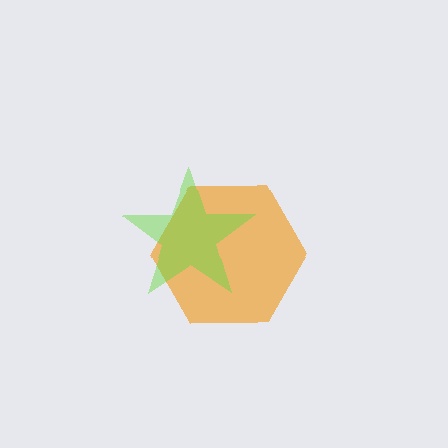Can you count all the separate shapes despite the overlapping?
Yes, there are 2 separate shapes.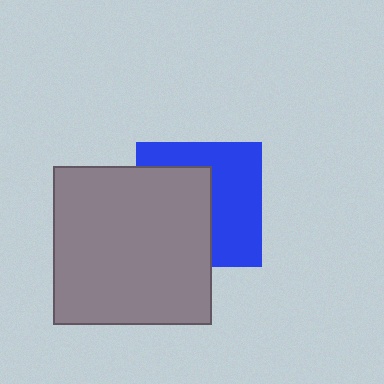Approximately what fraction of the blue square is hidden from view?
Roughly 49% of the blue square is hidden behind the gray square.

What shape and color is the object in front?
The object in front is a gray square.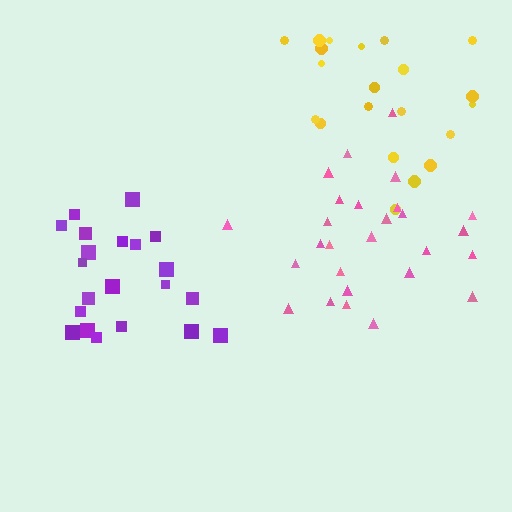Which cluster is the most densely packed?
Purple.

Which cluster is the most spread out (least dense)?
Yellow.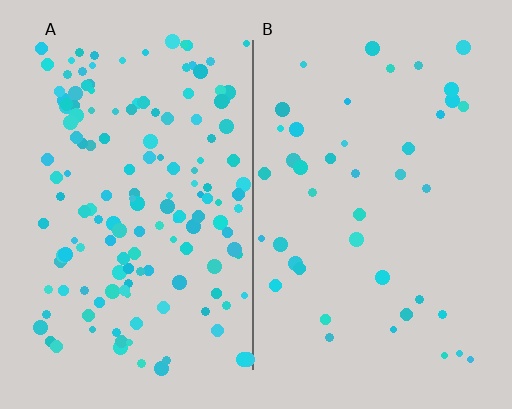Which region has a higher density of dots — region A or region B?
A (the left).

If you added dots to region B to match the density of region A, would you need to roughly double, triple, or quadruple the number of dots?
Approximately quadruple.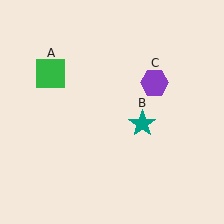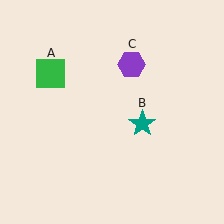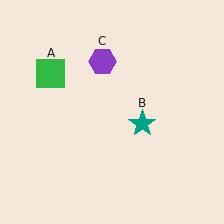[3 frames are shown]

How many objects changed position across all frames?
1 object changed position: purple hexagon (object C).